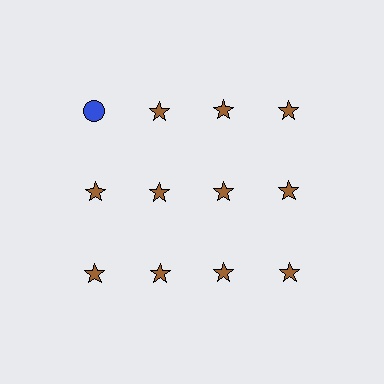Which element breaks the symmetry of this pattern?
The blue circle in the top row, leftmost column breaks the symmetry. All other shapes are brown stars.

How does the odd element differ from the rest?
It differs in both color (blue instead of brown) and shape (circle instead of star).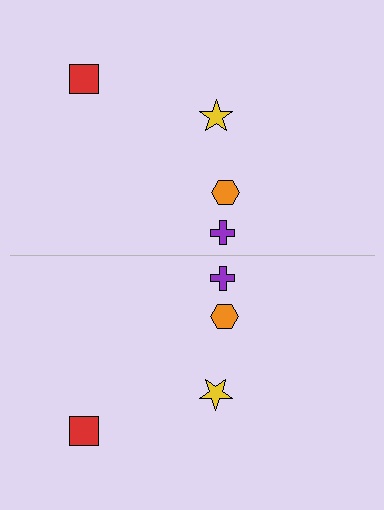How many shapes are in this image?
There are 8 shapes in this image.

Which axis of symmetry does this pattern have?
The pattern has a horizontal axis of symmetry running through the center of the image.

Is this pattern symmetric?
Yes, this pattern has bilateral (reflection) symmetry.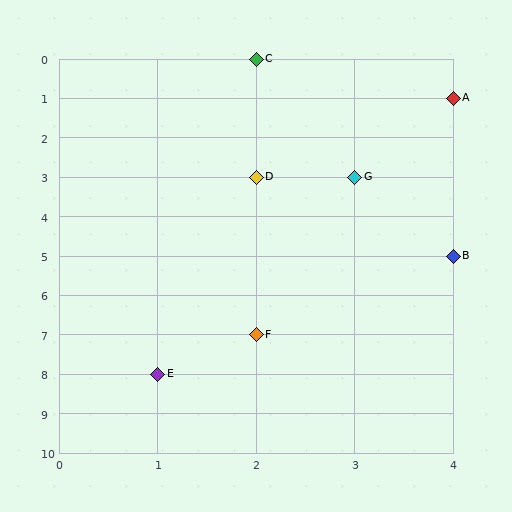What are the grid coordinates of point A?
Point A is at grid coordinates (4, 1).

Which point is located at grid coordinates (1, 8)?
Point E is at (1, 8).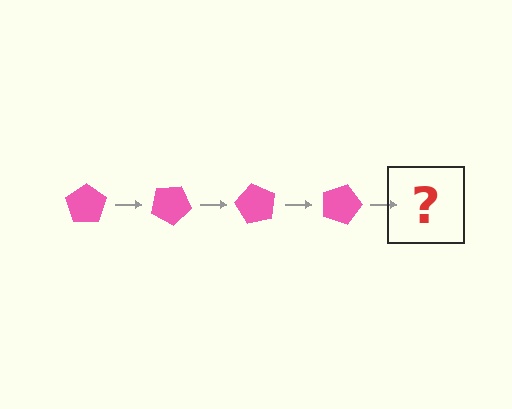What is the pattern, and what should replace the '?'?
The pattern is that the pentagon rotates 30 degrees each step. The '?' should be a pink pentagon rotated 120 degrees.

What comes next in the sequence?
The next element should be a pink pentagon rotated 120 degrees.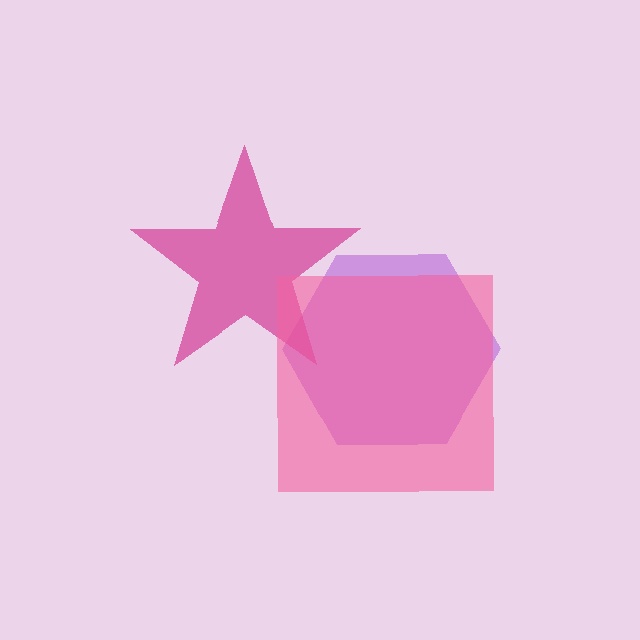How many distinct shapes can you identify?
There are 3 distinct shapes: a purple hexagon, a magenta star, a pink square.